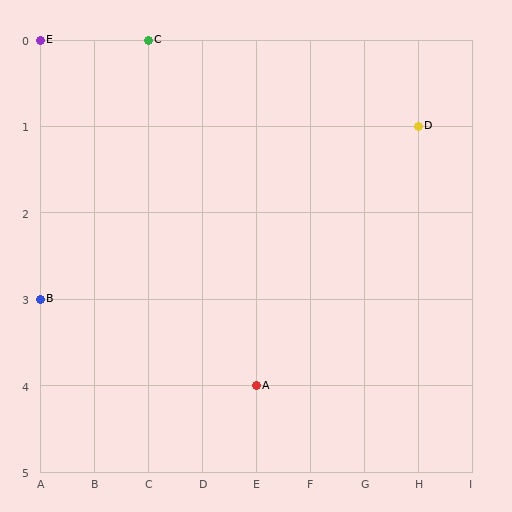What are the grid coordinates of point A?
Point A is at grid coordinates (E, 4).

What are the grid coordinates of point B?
Point B is at grid coordinates (A, 3).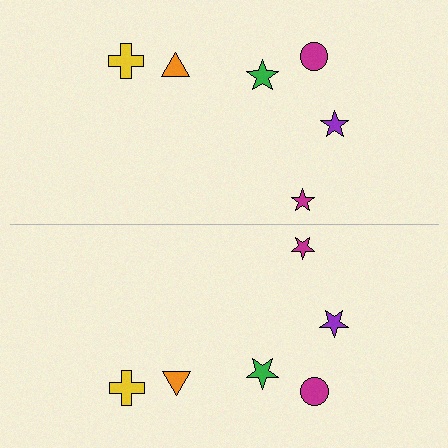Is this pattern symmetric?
Yes, this pattern has bilateral (reflection) symmetry.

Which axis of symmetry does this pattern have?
The pattern has a horizontal axis of symmetry running through the center of the image.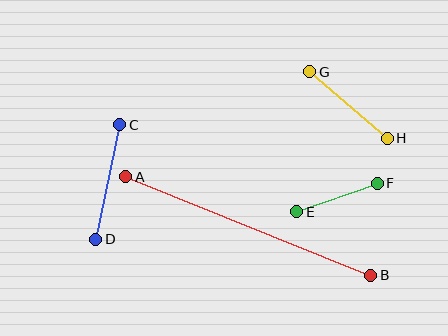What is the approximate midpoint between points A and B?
The midpoint is at approximately (248, 226) pixels.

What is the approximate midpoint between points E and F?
The midpoint is at approximately (337, 197) pixels.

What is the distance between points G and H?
The distance is approximately 102 pixels.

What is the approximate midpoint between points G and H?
The midpoint is at approximately (348, 105) pixels.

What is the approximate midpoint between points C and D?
The midpoint is at approximately (108, 182) pixels.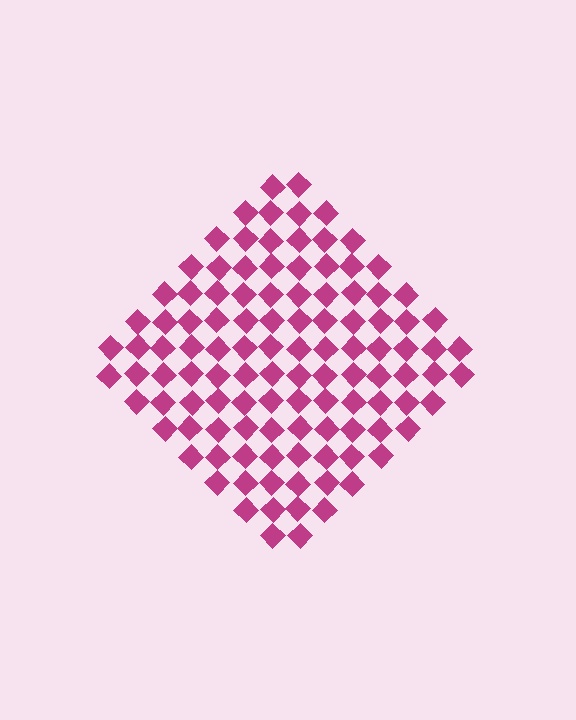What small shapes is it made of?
It is made of small diamonds.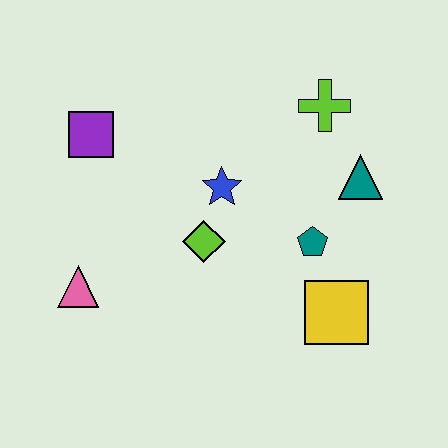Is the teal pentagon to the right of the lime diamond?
Yes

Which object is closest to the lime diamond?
The blue star is closest to the lime diamond.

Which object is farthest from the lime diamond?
The lime cross is farthest from the lime diamond.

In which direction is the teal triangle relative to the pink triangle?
The teal triangle is to the right of the pink triangle.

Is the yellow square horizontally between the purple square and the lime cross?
No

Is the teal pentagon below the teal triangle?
Yes